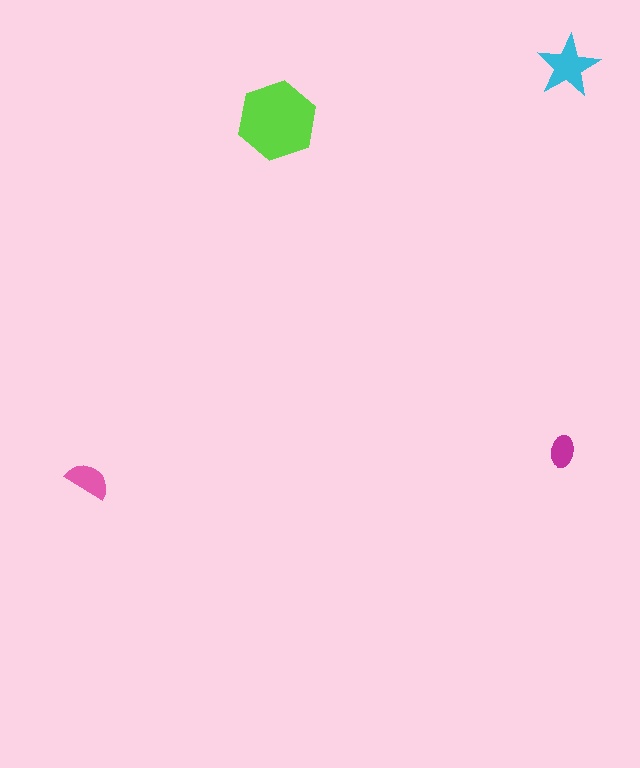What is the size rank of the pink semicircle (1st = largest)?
3rd.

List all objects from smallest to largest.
The magenta ellipse, the pink semicircle, the cyan star, the lime hexagon.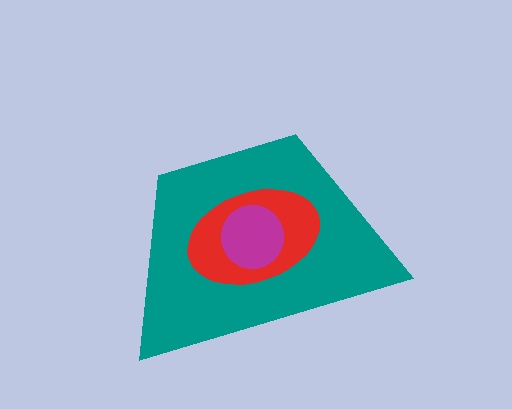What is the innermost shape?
The magenta circle.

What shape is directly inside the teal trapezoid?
The red ellipse.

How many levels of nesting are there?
3.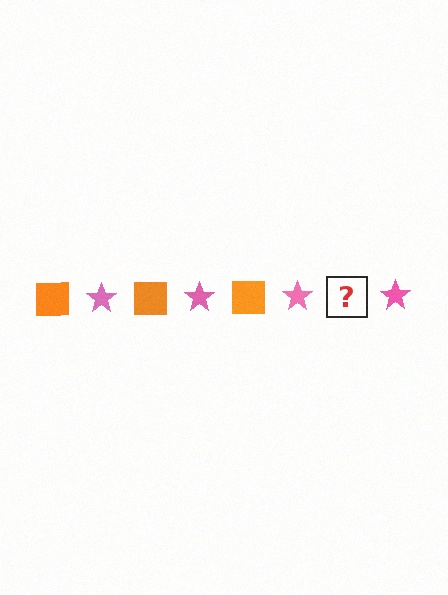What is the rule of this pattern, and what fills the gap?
The rule is that the pattern alternates between orange square and pink star. The gap should be filled with an orange square.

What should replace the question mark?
The question mark should be replaced with an orange square.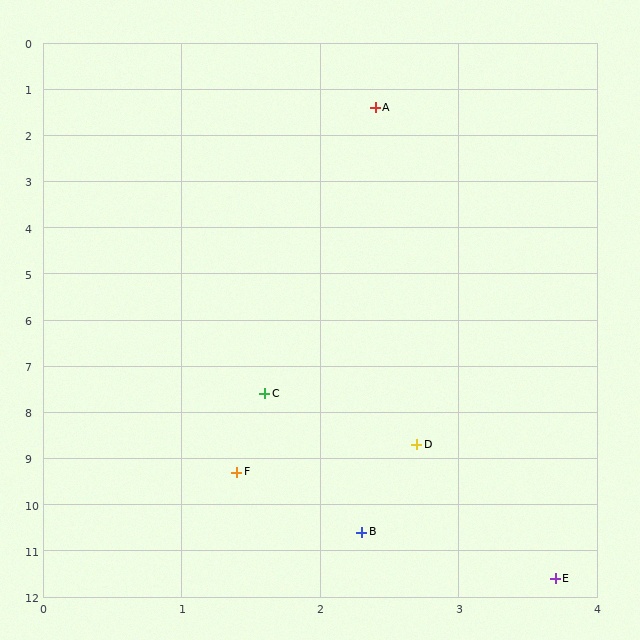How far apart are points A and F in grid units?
Points A and F are about 8.0 grid units apart.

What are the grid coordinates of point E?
Point E is at approximately (3.7, 11.6).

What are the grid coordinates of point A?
Point A is at approximately (2.4, 1.4).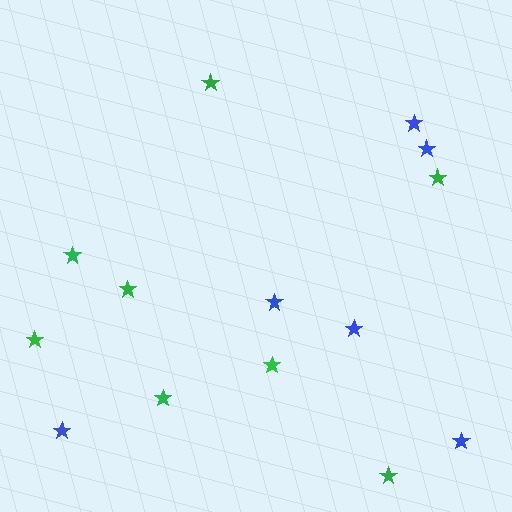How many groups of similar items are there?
There are 2 groups: one group of green stars (8) and one group of blue stars (6).